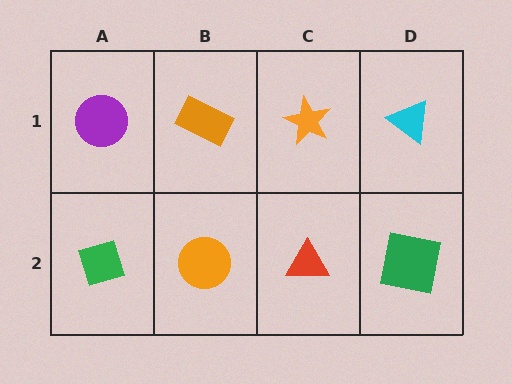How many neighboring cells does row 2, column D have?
2.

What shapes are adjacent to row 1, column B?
An orange circle (row 2, column B), a purple circle (row 1, column A), an orange star (row 1, column C).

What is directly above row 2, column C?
An orange star.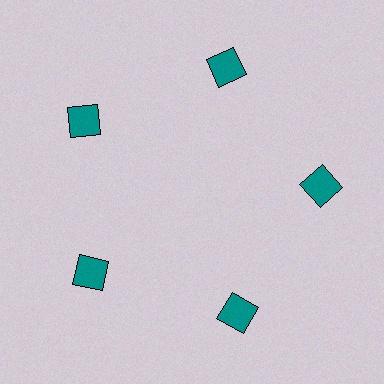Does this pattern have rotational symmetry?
Yes, this pattern has 5-fold rotational symmetry. It looks the same after rotating 72 degrees around the center.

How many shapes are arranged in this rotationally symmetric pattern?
There are 5 shapes, arranged in 5 groups of 1.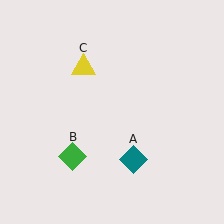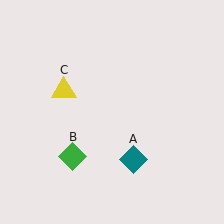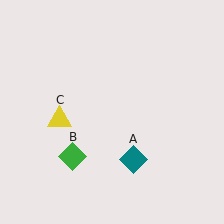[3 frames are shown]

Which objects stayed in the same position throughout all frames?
Teal diamond (object A) and green diamond (object B) remained stationary.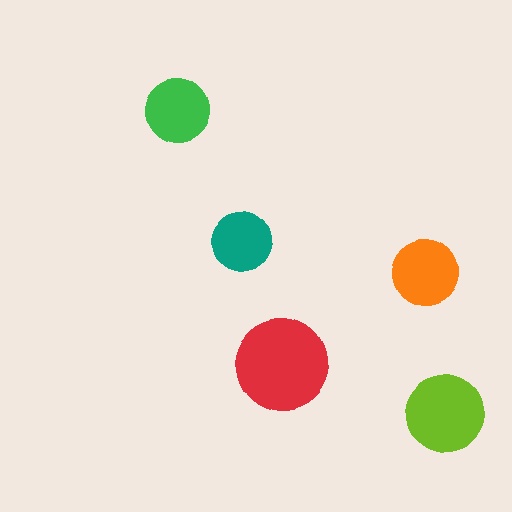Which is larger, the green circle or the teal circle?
The green one.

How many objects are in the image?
There are 5 objects in the image.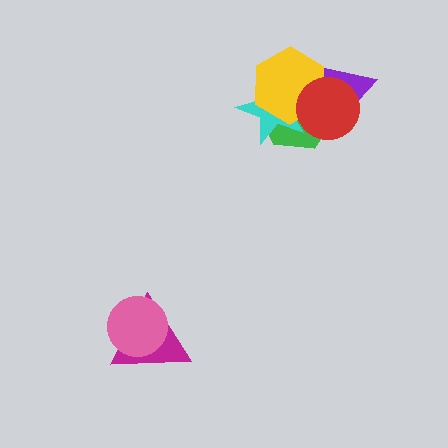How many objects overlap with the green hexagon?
4 objects overlap with the green hexagon.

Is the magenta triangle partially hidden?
Yes, it is partially covered by another shape.